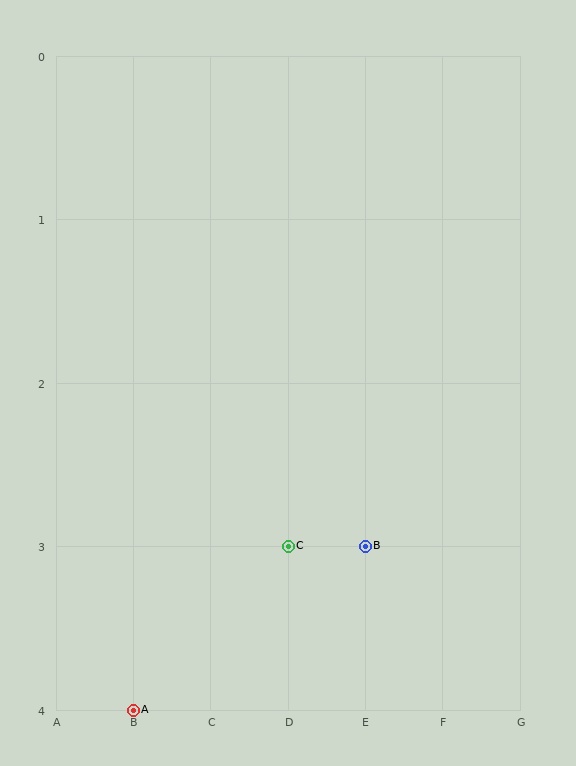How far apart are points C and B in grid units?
Points C and B are 1 column apart.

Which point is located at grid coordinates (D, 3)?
Point C is at (D, 3).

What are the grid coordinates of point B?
Point B is at grid coordinates (E, 3).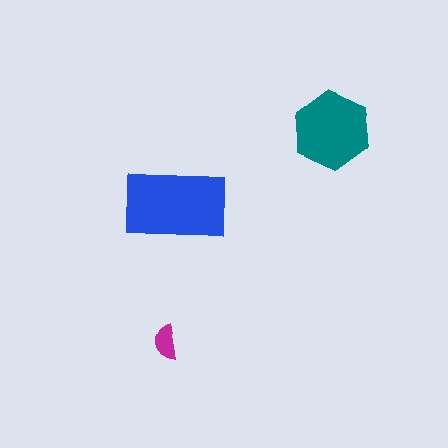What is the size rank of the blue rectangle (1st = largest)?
1st.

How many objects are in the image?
There are 3 objects in the image.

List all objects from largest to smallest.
The blue rectangle, the teal hexagon, the magenta semicircle.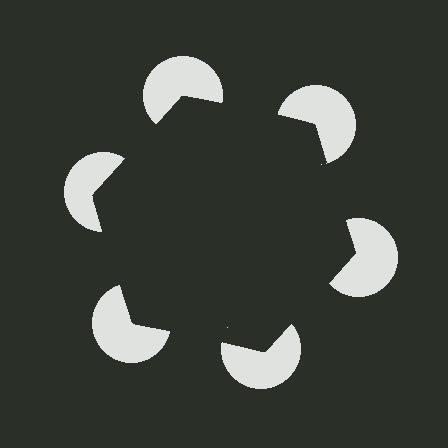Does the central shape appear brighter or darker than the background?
It typically appears slightly darker than the background, even though no actual brightness change is drawn.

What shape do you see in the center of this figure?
An illusory hexagon — its edges are inferred from the aligned wedge cuts in the pac-man discs, not physically drawn.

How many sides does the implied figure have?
6 sides.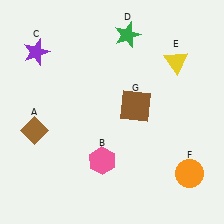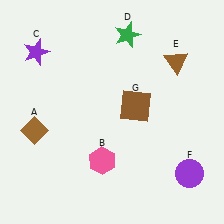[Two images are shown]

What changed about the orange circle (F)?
In Image 1, F is orange. In Image 2, it changed to purple.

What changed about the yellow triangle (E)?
In Image 1, E is yellow. In Image 2, it changed to brown.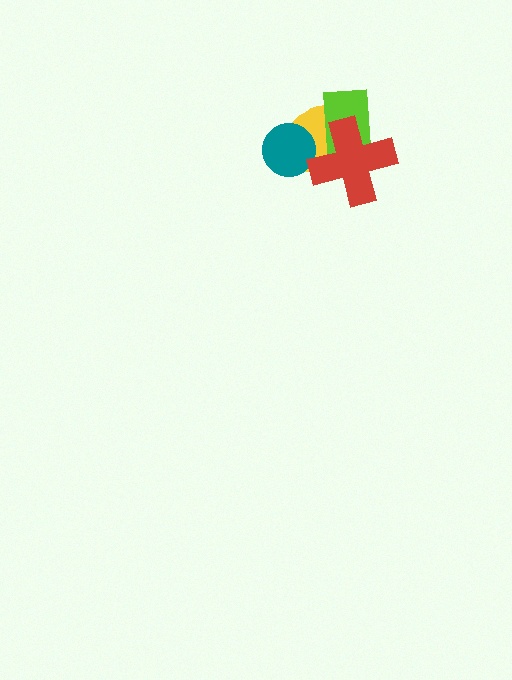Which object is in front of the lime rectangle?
The red cross is in front of the lime rectangle.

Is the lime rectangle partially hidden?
Yes, it is partially covered by another shape.